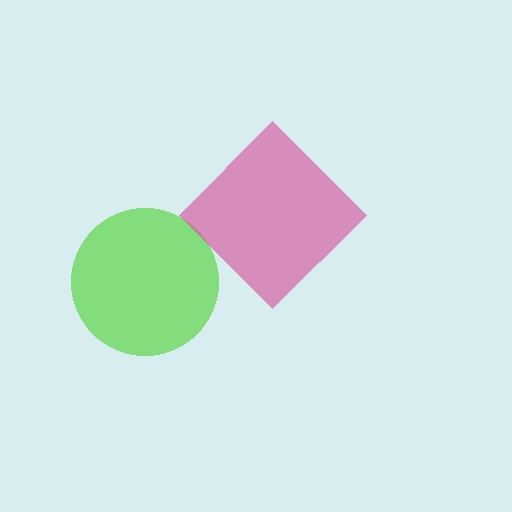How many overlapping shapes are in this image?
There are 2 overlapping shapes in the image.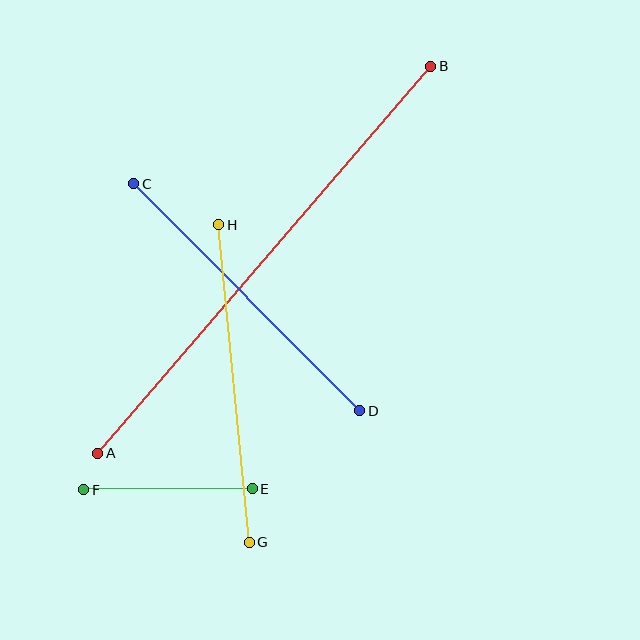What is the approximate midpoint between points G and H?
The midpoint is at approximately (234, 383) pixels.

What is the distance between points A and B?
The distance is approximately 511 pixels.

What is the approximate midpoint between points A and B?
The midpoint is at approximately (264, 260) pixels.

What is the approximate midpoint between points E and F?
The midpoint is at approximately (168, 489) pixels.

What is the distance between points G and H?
The distance is approximately 319 pixels.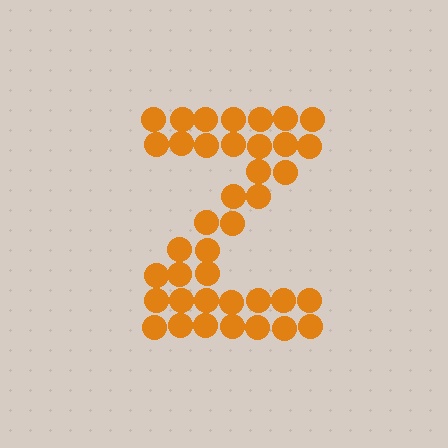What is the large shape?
The large shape is the letter Z.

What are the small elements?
The small elements are circles.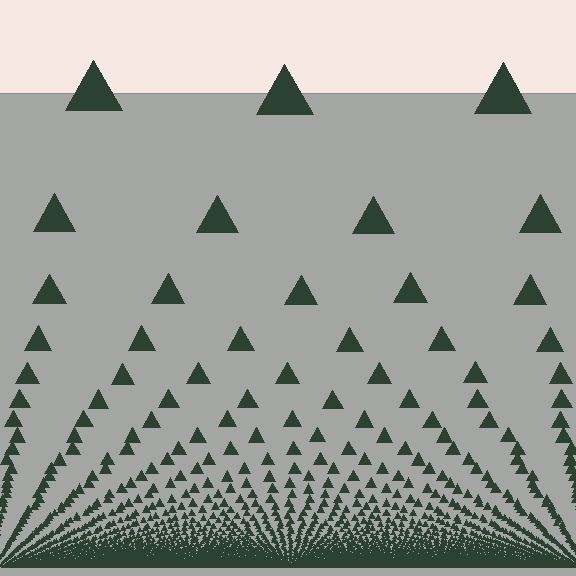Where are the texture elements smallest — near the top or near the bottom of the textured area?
Near the bottom.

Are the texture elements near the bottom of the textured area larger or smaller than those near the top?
Smaller. The gradient is inverted — elements near the bottom are smaller and denser.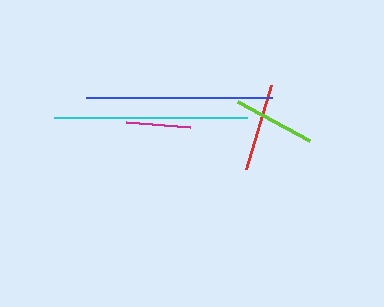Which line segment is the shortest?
The magenta line is the shortest at approximately 65 pixels.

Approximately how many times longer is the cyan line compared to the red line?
The cyan line is approximately 2.2 times the length of the red line.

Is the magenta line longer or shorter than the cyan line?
The cyan line is longer than the magenta line.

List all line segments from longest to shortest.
From longest to shortest: cyan, blue, red, lime, magenta.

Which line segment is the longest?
The cyan line is the longest at approximately 193 pixels.